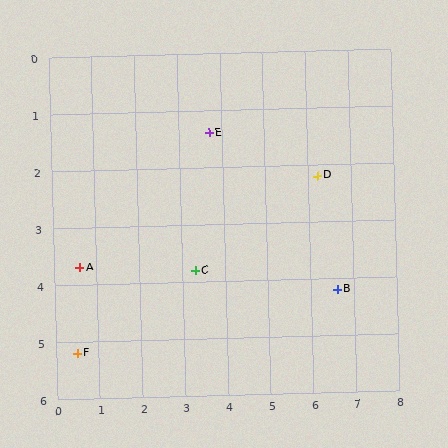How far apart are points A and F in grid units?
Points A and F are about 1.5 grid units apart.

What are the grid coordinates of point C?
Point C is at approximately (3.3, 3.8).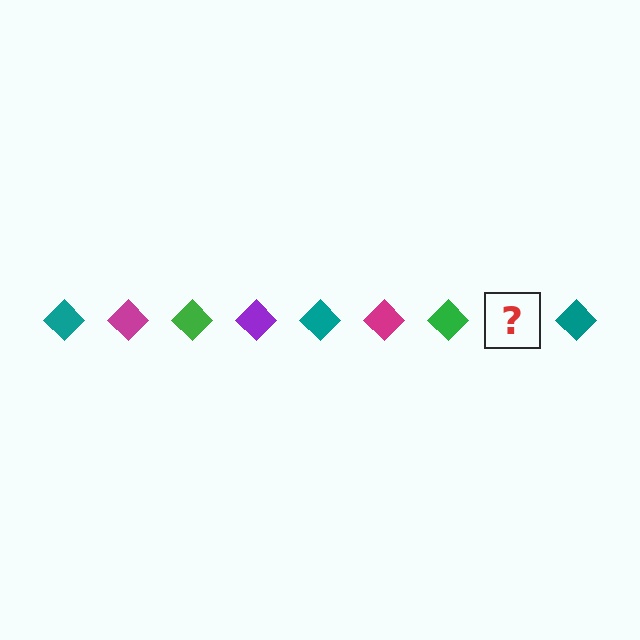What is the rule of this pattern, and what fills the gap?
The rule is that the pattern cycles through teal, magenta, green, purple diamonds. The gap should be filled with a purple diamond.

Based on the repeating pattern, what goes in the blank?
The blank should be a purple diamond.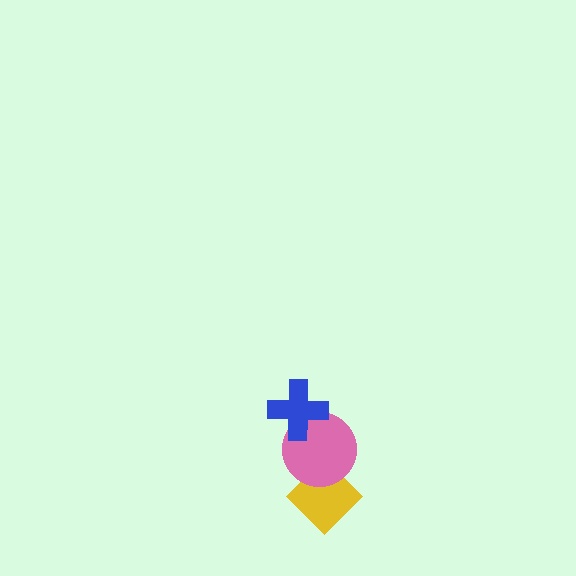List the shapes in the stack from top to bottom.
From top to bottom: the blue cross, the pink circle, the yellow diamond.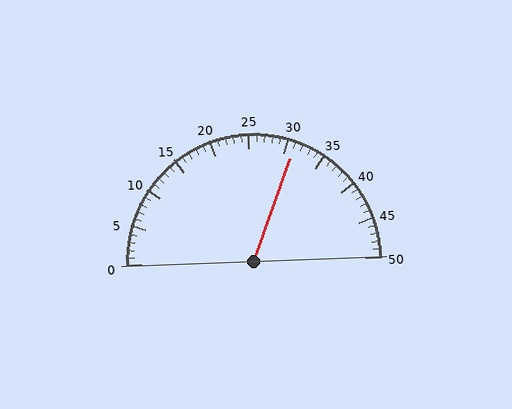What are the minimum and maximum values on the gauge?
The gauge ranges from 0 to 50.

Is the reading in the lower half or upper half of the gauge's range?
The reading is in the upper half of the range (0 to 50).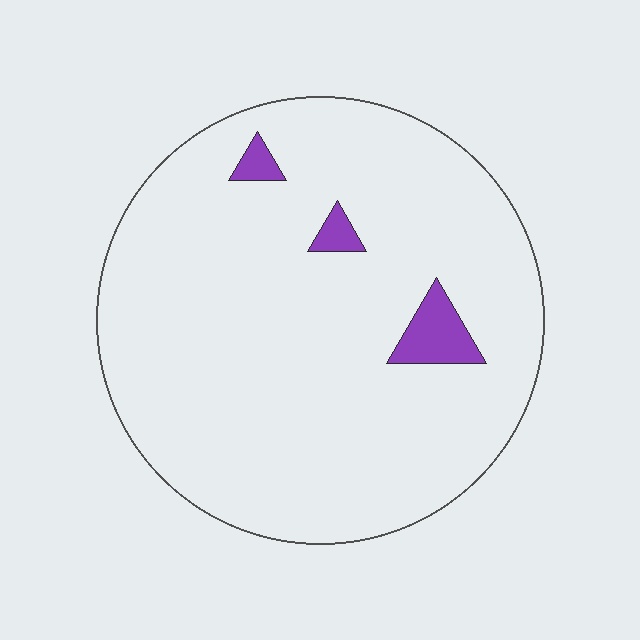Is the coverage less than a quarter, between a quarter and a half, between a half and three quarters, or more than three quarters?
Less than a quarter.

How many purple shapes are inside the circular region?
3.